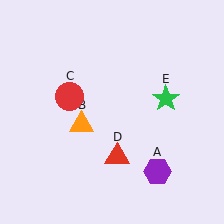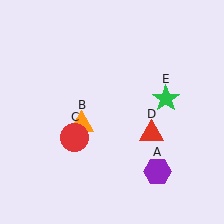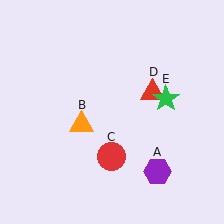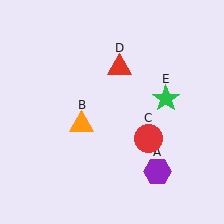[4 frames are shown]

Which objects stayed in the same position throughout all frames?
Purple hexagon (object A) and orange triangle (object B) and green star (object E) remained stationary.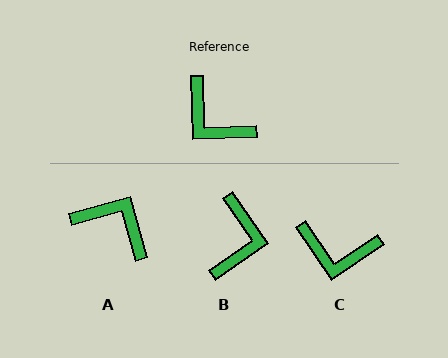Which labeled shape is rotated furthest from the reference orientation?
A, about 166 degrees away.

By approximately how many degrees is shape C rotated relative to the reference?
Approximately 33 degrees counter-clockwise.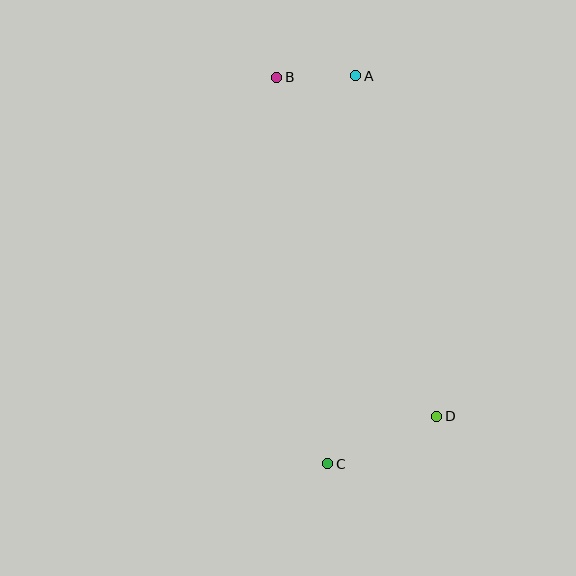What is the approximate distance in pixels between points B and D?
The distance between B and D is approximately 375 pixels.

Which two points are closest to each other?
Points A and B are closest to each other.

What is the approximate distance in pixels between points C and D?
The distance between C and D is approximately 119 pixels.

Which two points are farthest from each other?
Points B and C are farthest from each other.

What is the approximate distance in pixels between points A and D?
The distance between A and D is approximately 350 pixels.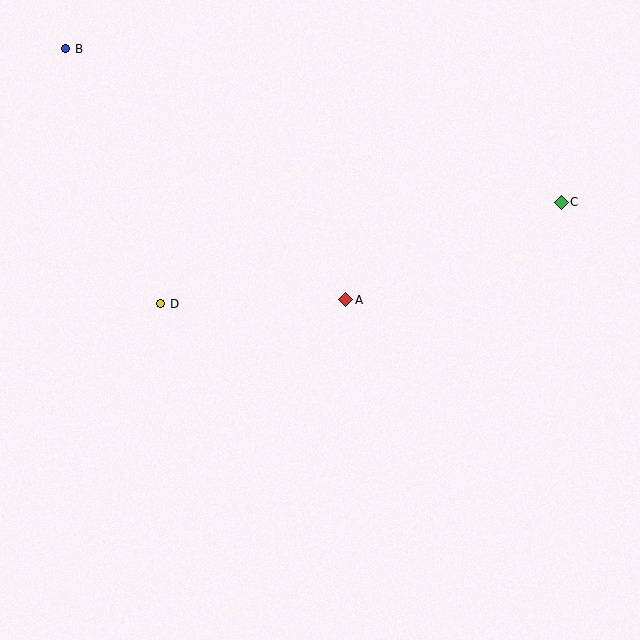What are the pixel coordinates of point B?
Point B is at (66, 49).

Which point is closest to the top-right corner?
Point C is closest to the top-right corner.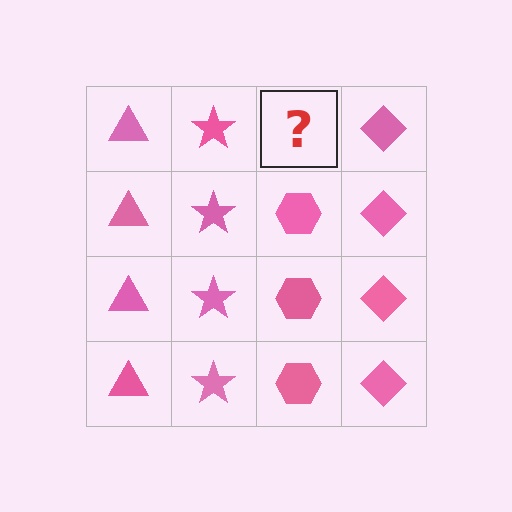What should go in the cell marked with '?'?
The missing cell should contain a pink hexagon.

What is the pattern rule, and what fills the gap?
The rule is that each column has a consistent shape. The gap should be filled with a pink hexagon.